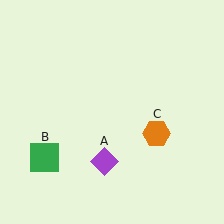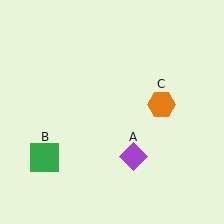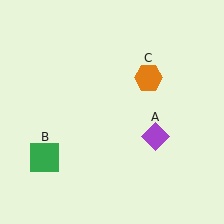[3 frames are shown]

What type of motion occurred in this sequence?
The purple diamond (object A), orange hexagon (object C) rotated counterclockwise around the center of the scene.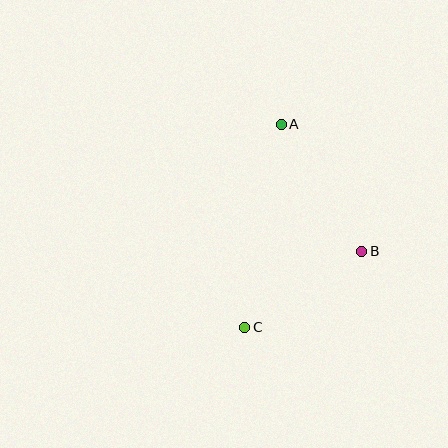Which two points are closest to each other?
Points B and C are closest to each other.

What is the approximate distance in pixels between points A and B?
The distance between A and B is approximately 151 pixels.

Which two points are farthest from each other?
Points A and C are farthest from each other.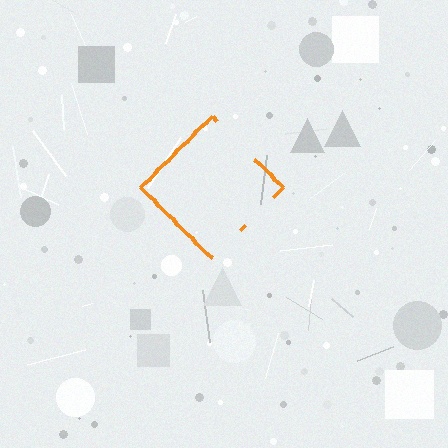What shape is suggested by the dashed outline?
The dashed outline suggests a diamond.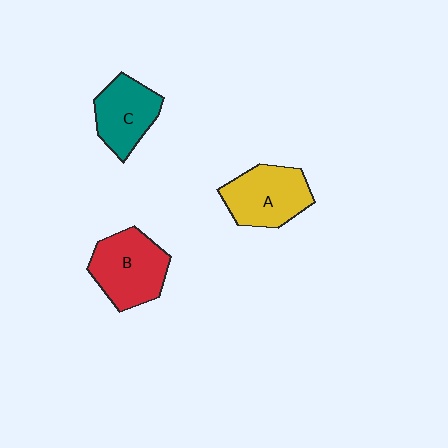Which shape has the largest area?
Shape B (red).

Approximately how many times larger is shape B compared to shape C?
Approximately 1.2 times.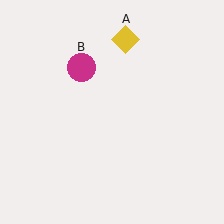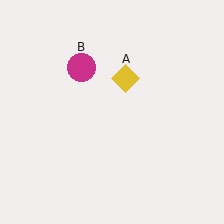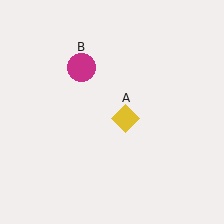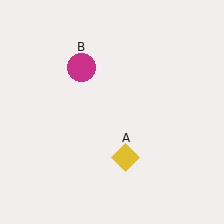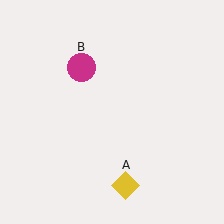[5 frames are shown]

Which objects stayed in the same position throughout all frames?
Magenta circle (object B) remained stationary.